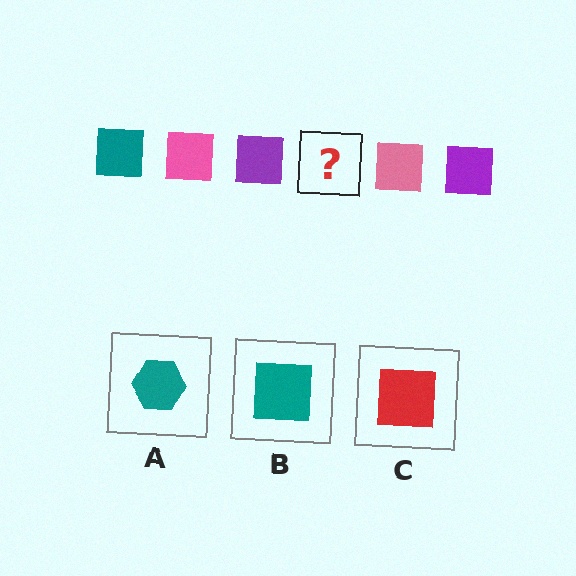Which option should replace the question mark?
Option B.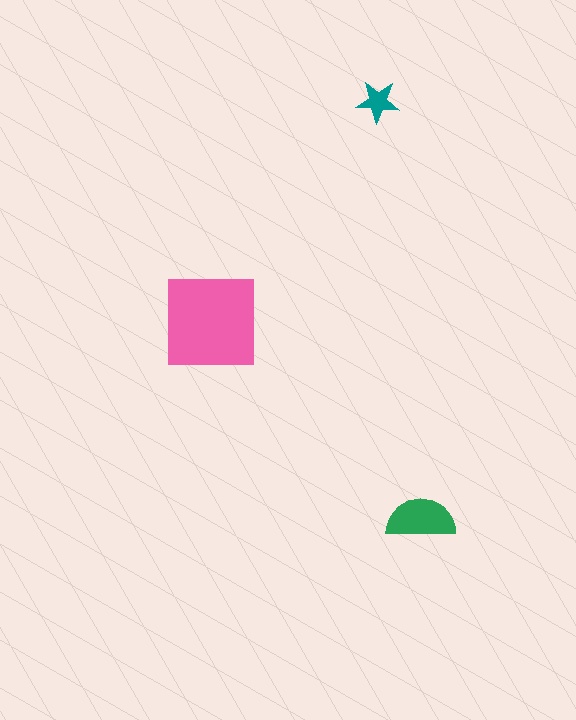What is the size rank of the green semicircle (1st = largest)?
2nd.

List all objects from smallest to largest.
The teal star, the green semicircle, the pink square.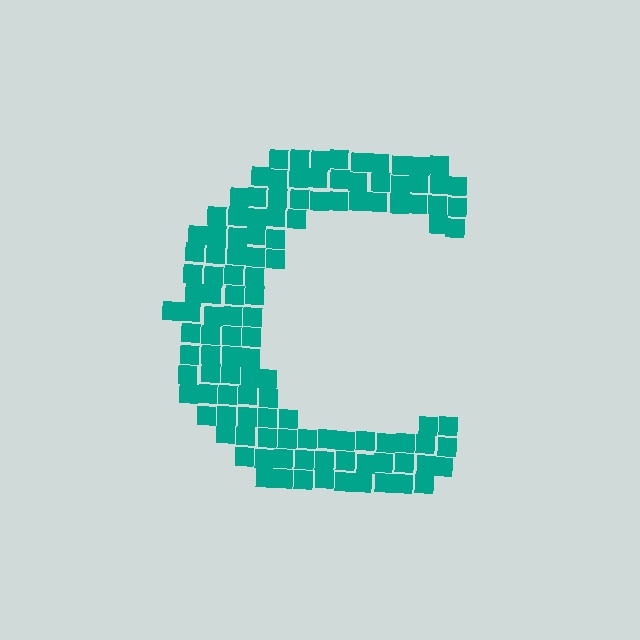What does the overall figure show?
The overall figure shows the letter C.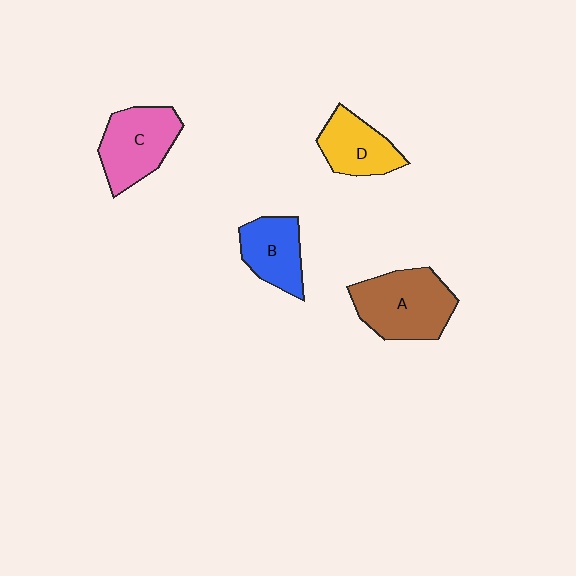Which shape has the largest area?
Shape A (brown).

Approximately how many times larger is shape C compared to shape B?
Approximately 1.3 times.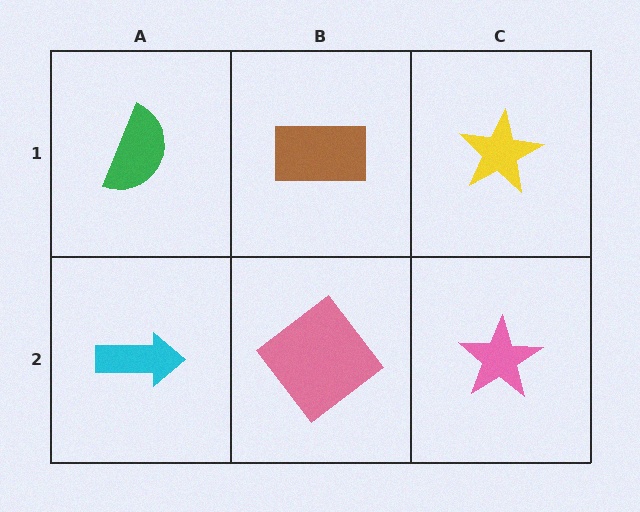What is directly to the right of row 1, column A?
A brown rectangle.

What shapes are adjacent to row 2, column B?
A brown rectangle (row 1, column B), a cyan arrow (row 2, column A), a pink star (row 2, column C).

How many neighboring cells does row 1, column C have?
2.